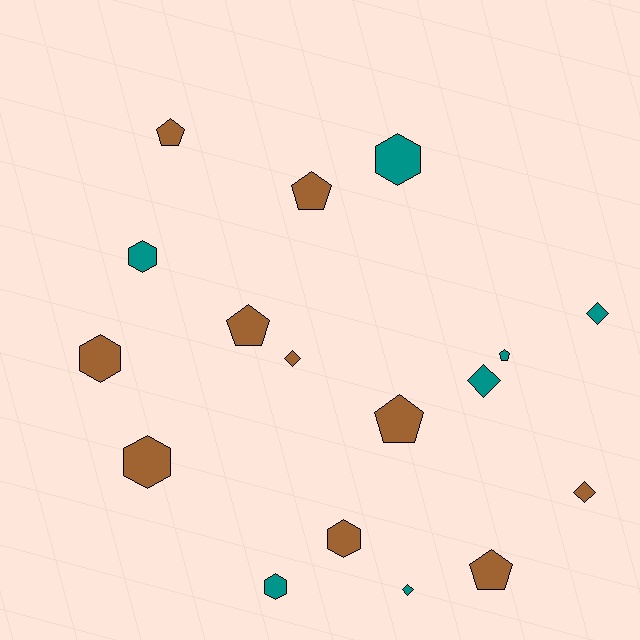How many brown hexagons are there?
There are 3 brown hexagons.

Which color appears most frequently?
Brown, with 10 objects.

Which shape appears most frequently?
Pentagon, with 6 objects.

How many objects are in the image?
There are 17 objects.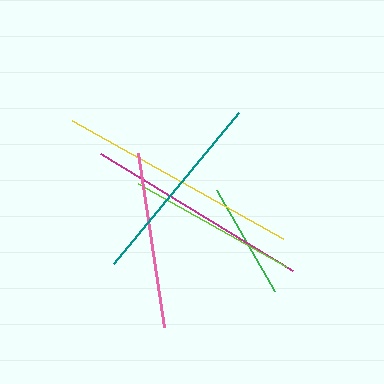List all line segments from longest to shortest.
From longest to shortest: yellow, magenta, teal, pink, lime, green.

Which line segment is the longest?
The yellow line is the longest at approximately 243 pixels.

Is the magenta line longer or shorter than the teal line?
The magenta line is longer than the teal line.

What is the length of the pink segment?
The pink segment is approximately 176 pixels long.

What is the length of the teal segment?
The teal segment is approximately 196 pixels long.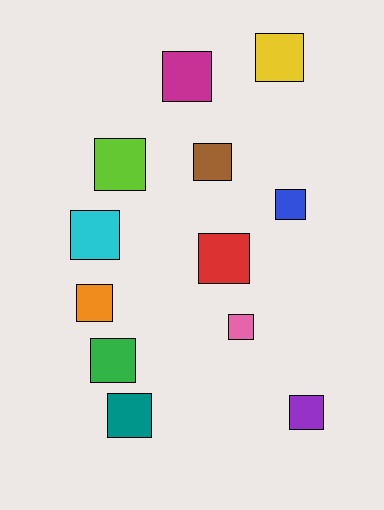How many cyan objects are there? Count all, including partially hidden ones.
There is 1 cyan object.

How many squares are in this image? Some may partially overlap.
There are 12 squares.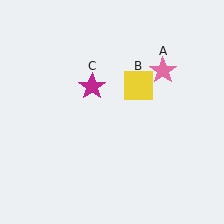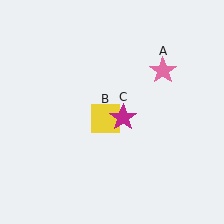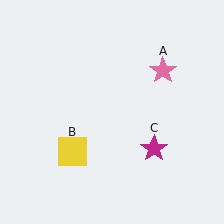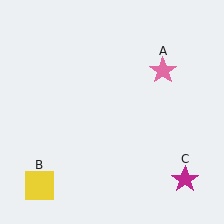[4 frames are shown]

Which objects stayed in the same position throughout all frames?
Pink star (object A) remained stationary.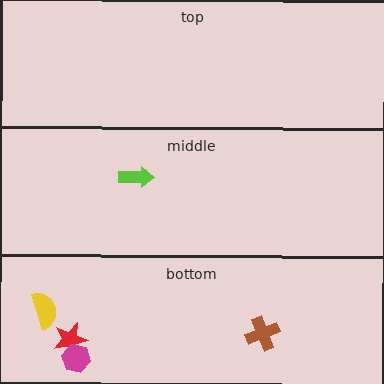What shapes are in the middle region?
The lime arrow.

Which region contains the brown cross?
The bottom region.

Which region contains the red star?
The bottom region.